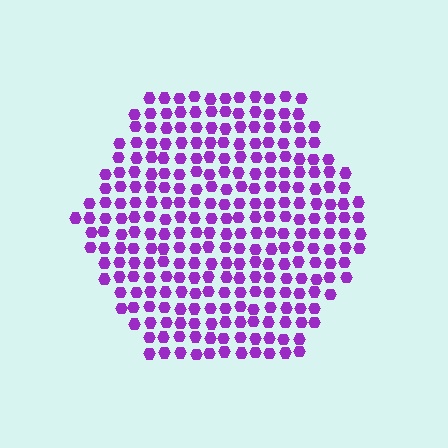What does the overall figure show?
The overall figure shows a hexagon.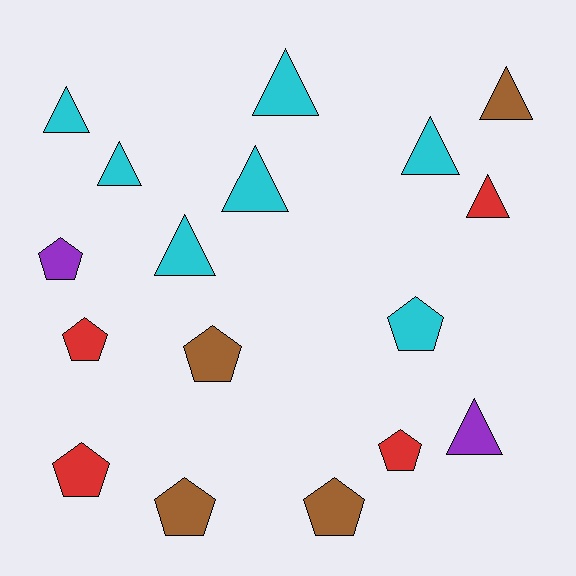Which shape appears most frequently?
Triangle, with 9 objects.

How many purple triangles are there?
There is 1 purple triangle.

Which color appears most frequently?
Cyan, with 7 objects.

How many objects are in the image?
There are 17 objects.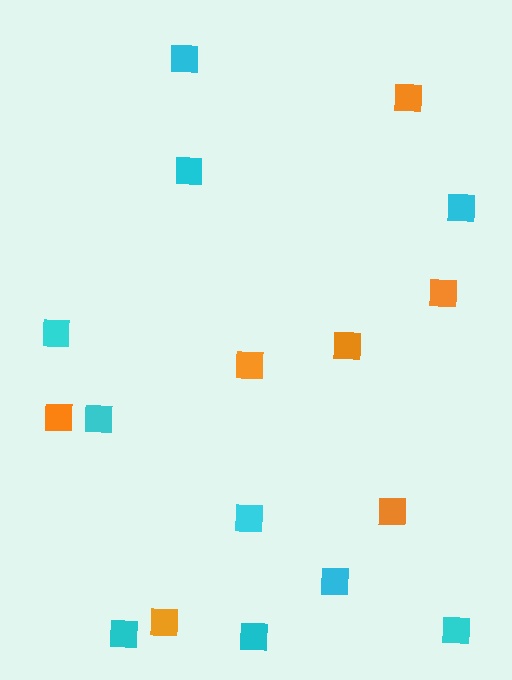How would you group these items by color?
There are 2 groups: one group of orange squares (7) and one group of cyan squares (10).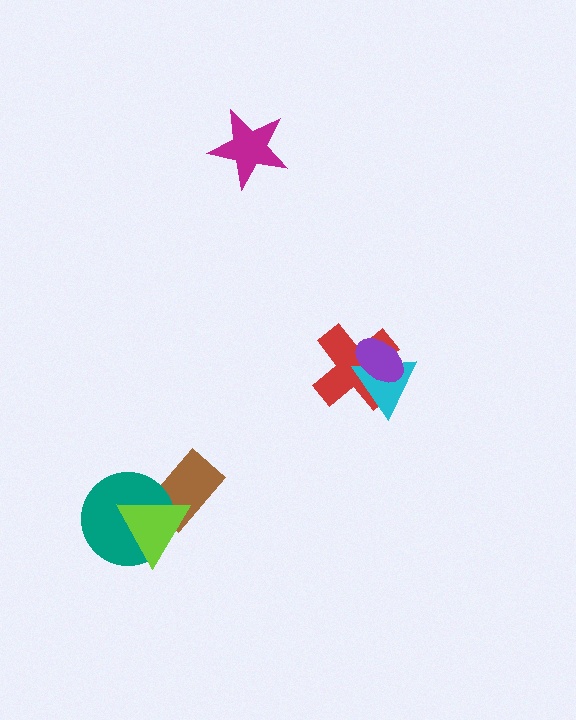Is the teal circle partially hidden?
Yes, it is partially covered by another shape.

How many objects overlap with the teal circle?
2 objects overlap with the teal circle.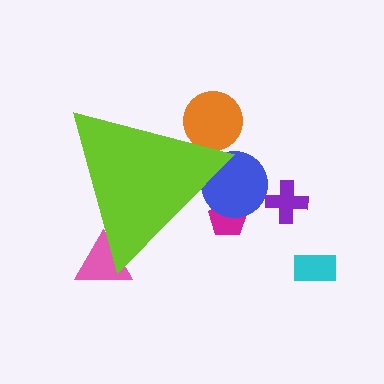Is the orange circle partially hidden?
Yes, the orange circle is partially hidden behind the lime triangle.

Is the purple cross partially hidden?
No, the purple cross is fully visible.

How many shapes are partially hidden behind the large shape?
4 shapes are partially hidden.